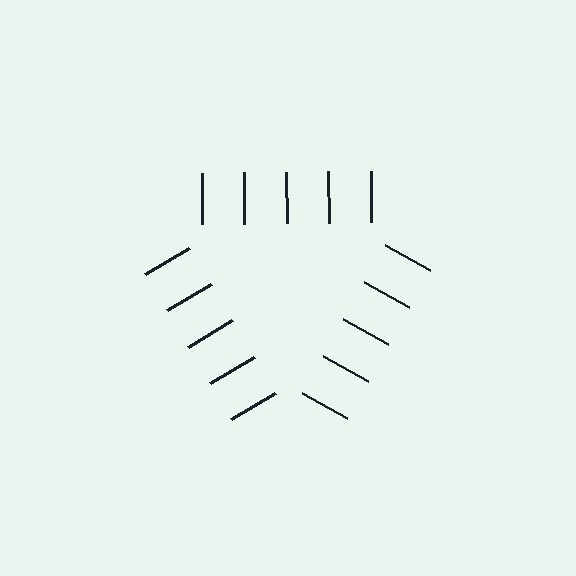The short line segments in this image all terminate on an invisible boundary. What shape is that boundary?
An illusory triangle — the line segments terminate on its edges but no continuous stroke is drawn.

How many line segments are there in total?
15 — 5 along each of the 3 edges.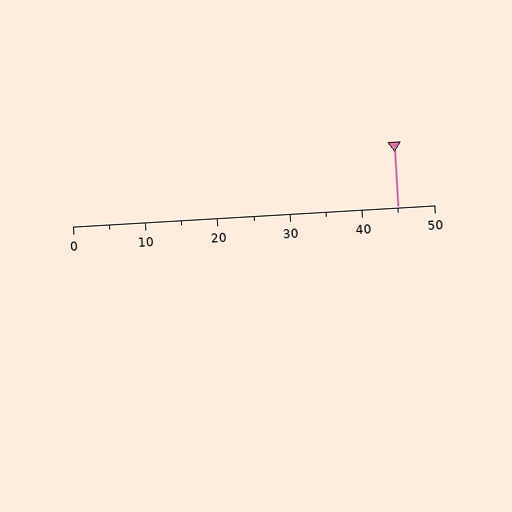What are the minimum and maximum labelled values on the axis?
The axis runs from 0 to 50.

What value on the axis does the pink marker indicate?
The marker indicates approximately 45.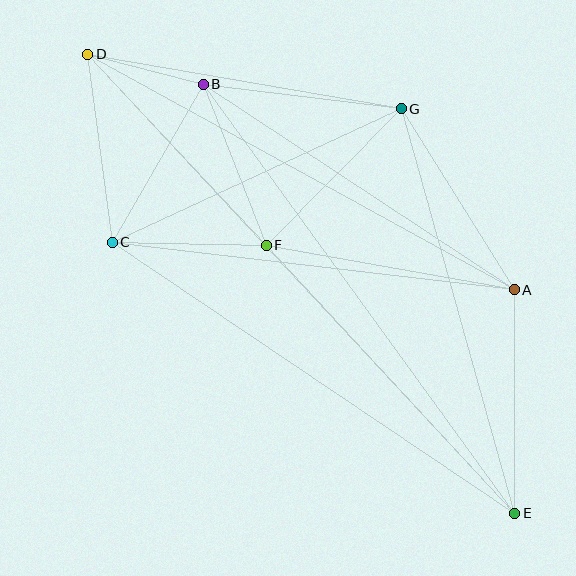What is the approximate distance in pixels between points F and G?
The distance between F and G is approximately 192 pixels.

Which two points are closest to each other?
Points B and D are closest to each other.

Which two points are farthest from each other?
Points D and E are farthest from each other.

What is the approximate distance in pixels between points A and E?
The distance between A and E is approximately 223 pixels.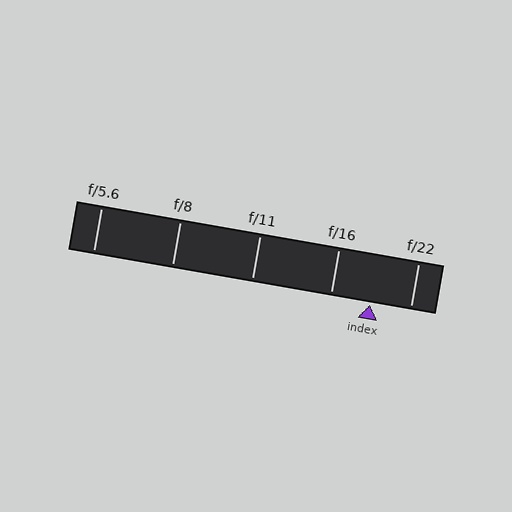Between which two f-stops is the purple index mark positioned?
The index mark is between f/16 and f/22.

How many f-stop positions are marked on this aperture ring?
There are 5 f-stop positions marked.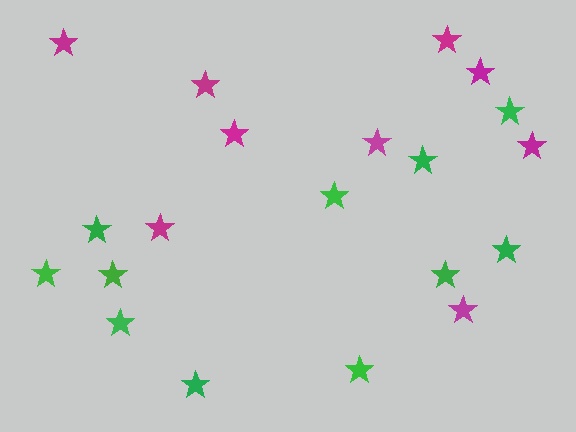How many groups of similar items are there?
There are 2 groups: one group of magenta stars (9) and one group of green stars (11).